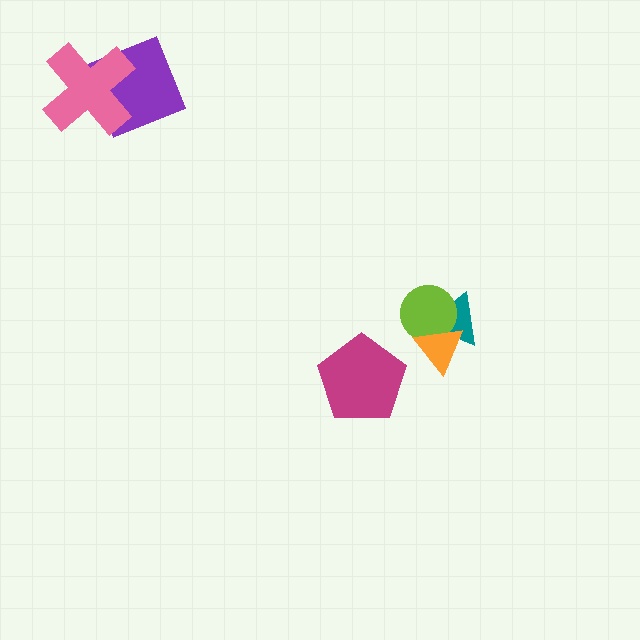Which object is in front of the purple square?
The pink cross is in front of the purple square.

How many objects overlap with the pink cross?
1 object overlaps with the pink cross.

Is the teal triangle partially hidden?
Yes, it is partially covered by another shape.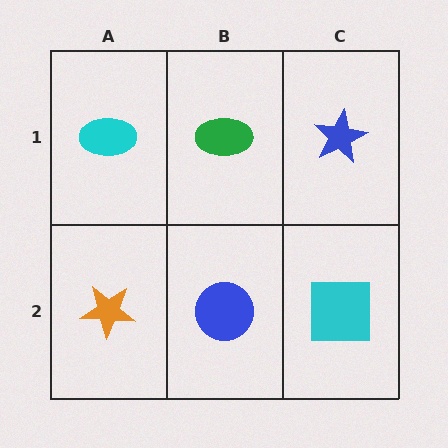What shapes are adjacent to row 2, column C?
A blue star (row 1, column C), a blue circle (row 2, column B).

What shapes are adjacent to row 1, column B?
A blue circle (row 2, column B), a cyan ellipse (row 1, column A), a blue star (row 1, column C).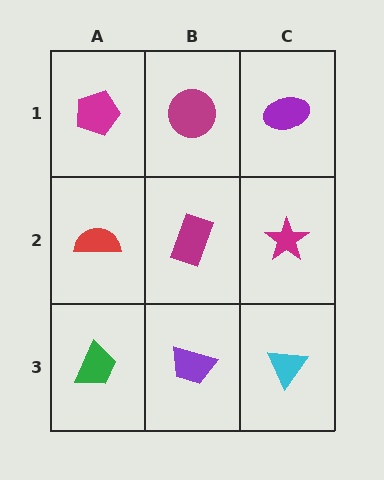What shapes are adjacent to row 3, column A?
A red semicircle (row 2, column A), a purple trapezoid (row 3, column B).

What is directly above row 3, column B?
A magenta rectangle.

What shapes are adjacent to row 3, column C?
A magenta star (row 2, column C), a purple trapezoid (row 3, column B).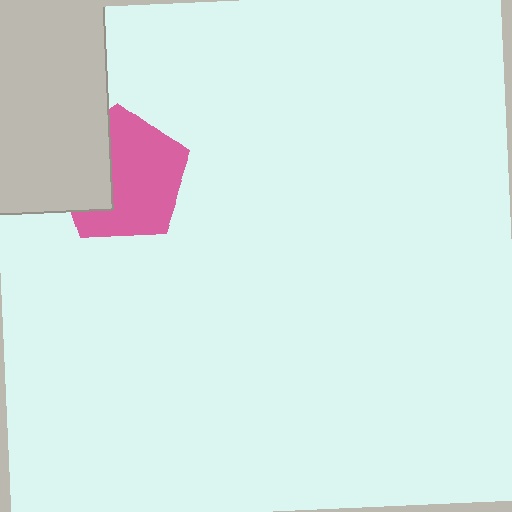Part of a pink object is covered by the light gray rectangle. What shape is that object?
It is a pentagon.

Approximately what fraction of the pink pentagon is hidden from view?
Roughly 33% of the pink pentagon is hidden behind the light gray rectangle.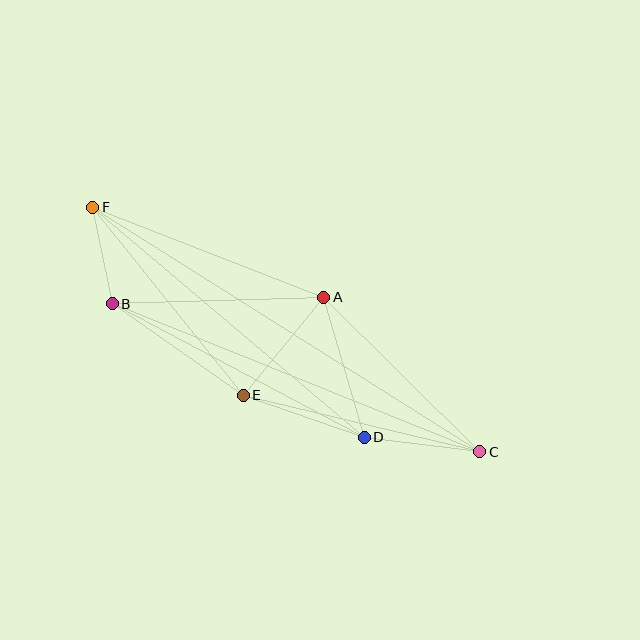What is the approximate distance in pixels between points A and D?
The distance between A and D is approximately 146 pixels.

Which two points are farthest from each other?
Points C and F are farthest from each other.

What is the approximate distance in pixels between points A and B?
The distance between A and B is approximately 212 pixels.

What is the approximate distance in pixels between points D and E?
The distance between D and E is approximately 128 pixels.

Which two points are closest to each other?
Points B and F are closest to each other.